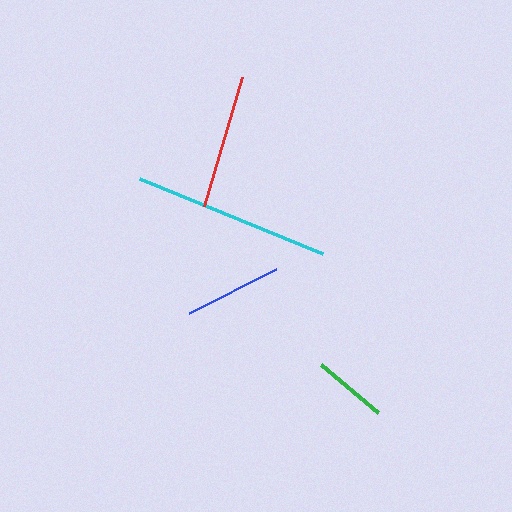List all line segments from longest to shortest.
From longest to shortest: cyan, red, blue, green.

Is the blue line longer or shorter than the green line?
The blue line is longer than the green line.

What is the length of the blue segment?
The blue segment is approximately 97 pixels long.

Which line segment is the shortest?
The green line is the shortest at approximately 75 pixels.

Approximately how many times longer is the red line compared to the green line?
The red line is approximately 1.8 times the length of the green line.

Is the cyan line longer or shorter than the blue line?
The cyan line is longer than the blue line.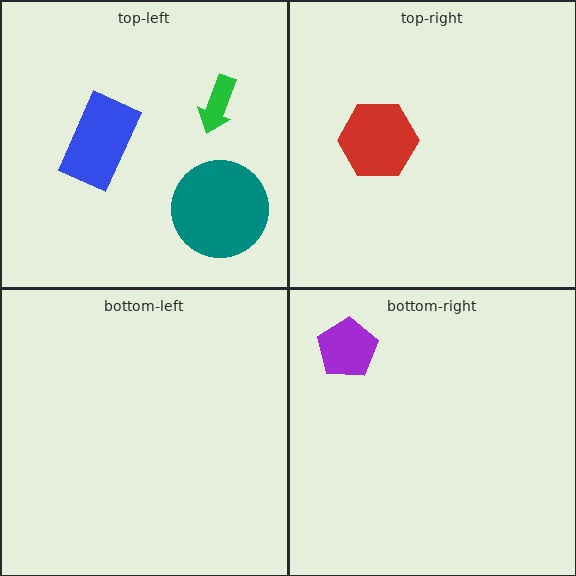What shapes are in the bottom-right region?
The purple pentagon.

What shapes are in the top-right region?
The red hexagon.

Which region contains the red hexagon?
The top-right region.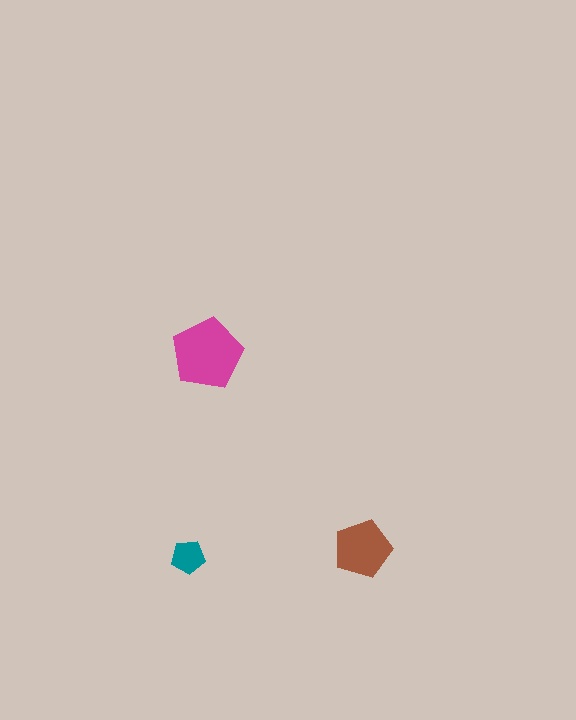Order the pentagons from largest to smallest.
the magenta one, the brown one, the teal one.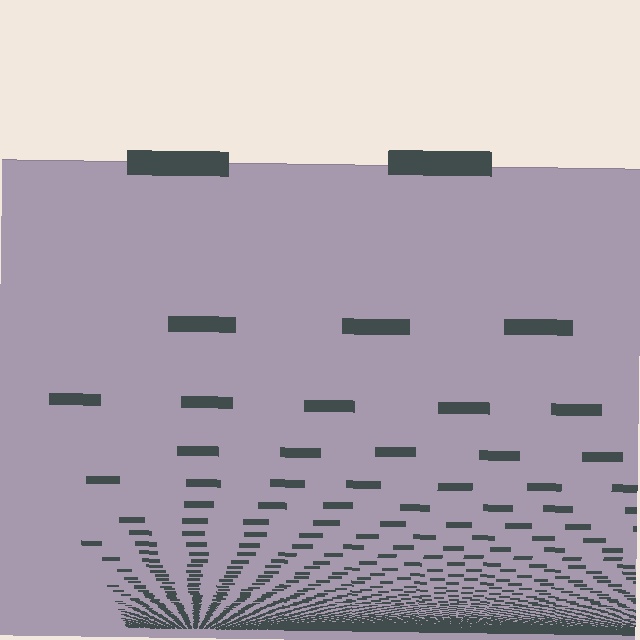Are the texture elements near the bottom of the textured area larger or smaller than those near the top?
Smaller. The gradient is inverted — elements near the bottom are smaller and denser.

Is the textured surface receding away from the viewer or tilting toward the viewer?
The surface appears to tilt toward the viewer. Texture elements get larger and sparser toward the top.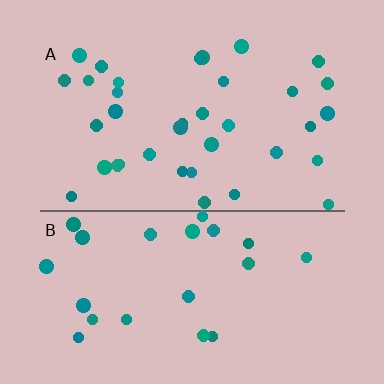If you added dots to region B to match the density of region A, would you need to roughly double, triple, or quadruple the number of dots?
Approximately double.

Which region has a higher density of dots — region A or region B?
A (the top).